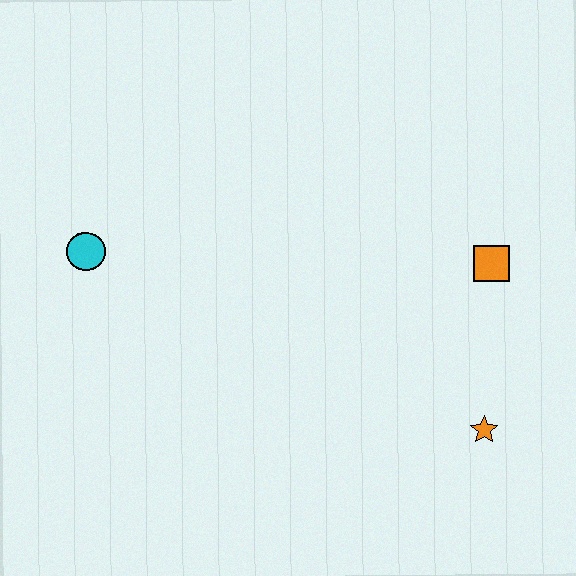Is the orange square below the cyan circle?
Yes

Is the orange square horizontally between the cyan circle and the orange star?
No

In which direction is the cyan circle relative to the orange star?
The cyan circle is to the left of the orange star.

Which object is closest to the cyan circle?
The orange square is closest to the cyan circle.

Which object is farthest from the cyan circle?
The orange star is farthest from the cyan circle.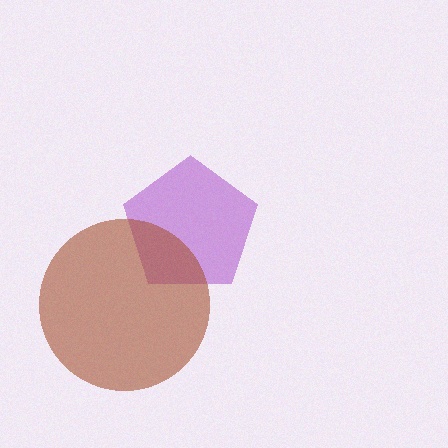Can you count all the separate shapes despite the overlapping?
Yes, there are 2 separate shapes.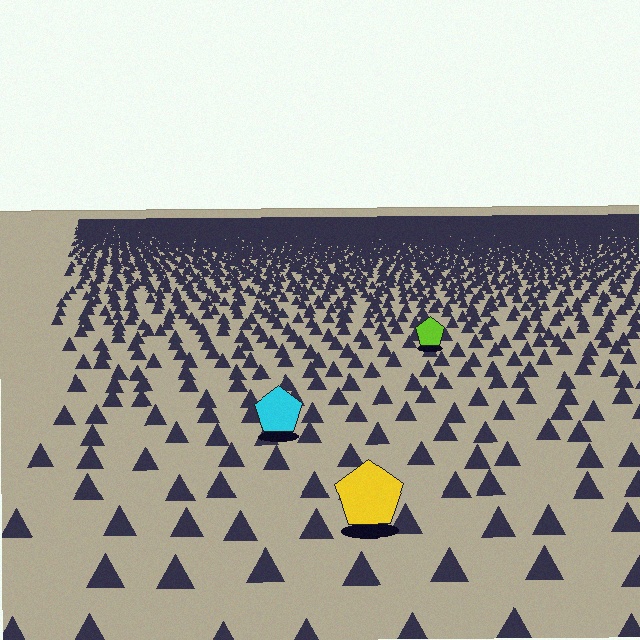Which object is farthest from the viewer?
The lime pentagon is farthest from the viewer. It appears smaller and the ground texture around it is denser.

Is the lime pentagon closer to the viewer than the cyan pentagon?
No. The cyan pentagon is closer — you can tell from the texture gradient: the ground texture is coarser near it.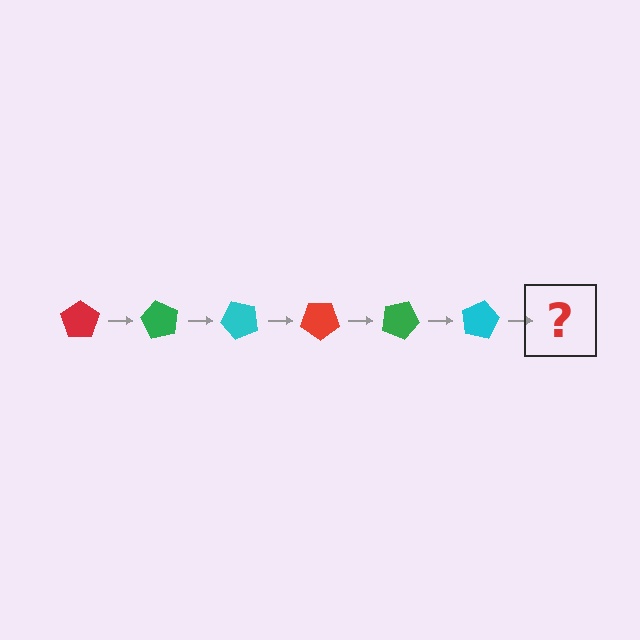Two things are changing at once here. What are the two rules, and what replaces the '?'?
The two rules are that it rotates 60 degrees each step and the color cycles through red, green, and cyan. The '?' should be a red pentagon, rotated 360 degrees from the start.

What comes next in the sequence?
The next element should be a red pentagon, rotated 360 degrees from the start.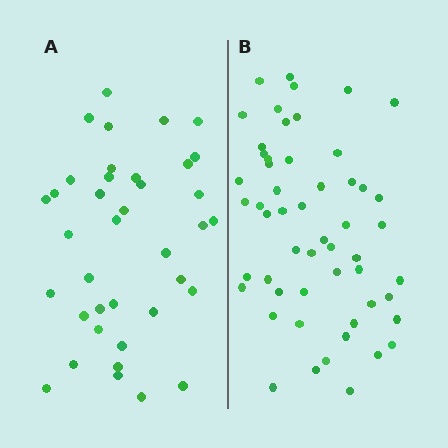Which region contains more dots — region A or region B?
Region B (the right region) has more dots.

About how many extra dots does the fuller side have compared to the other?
Region B has approximately 15 more dots than region A.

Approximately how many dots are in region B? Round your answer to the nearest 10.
About 50 dots. (The exact count is 54, which rounds to 50.)